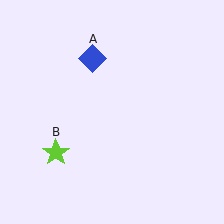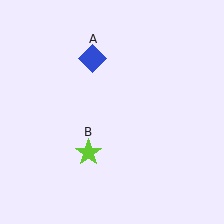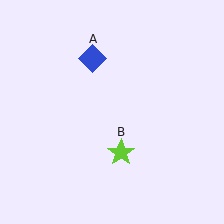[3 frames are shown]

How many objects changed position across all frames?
1 object changed position: lime star (object B).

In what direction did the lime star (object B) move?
The lime star (object B) moved right.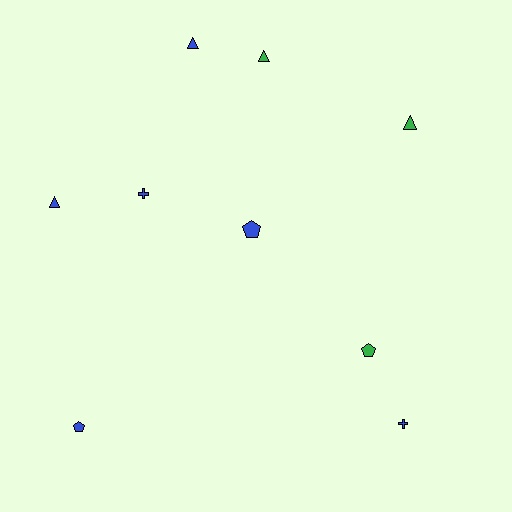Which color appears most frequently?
Blue, with 6 objects.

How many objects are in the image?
There are 9 objects.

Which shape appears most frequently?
Triangle, with 4 objects.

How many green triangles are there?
There are 2 green triangles.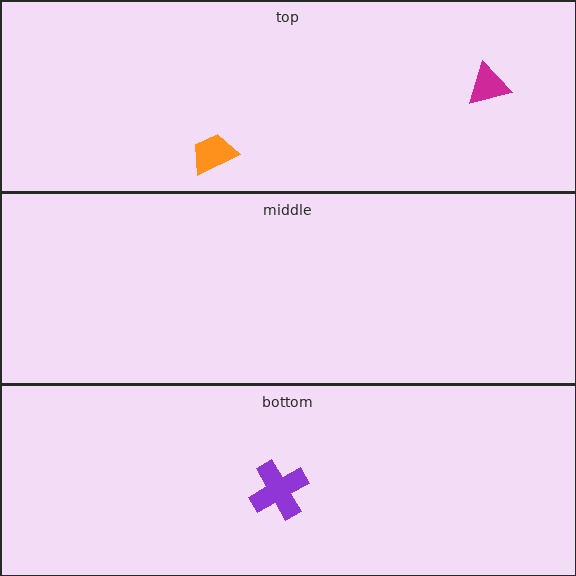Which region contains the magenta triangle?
The top region.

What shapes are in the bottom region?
The purple cross.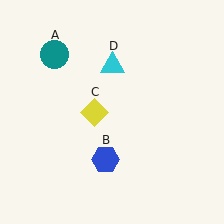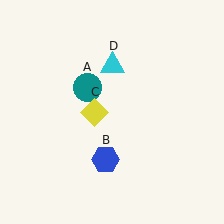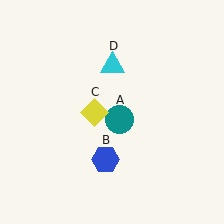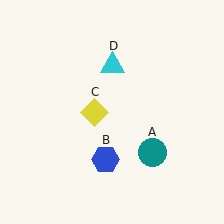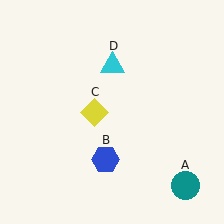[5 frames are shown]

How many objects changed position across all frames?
1 object changed position: teal circle (object A).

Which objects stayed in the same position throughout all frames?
Blue hexagon (object B) and yellow diamond (object C) and cyan triangle (object D) remained stationary.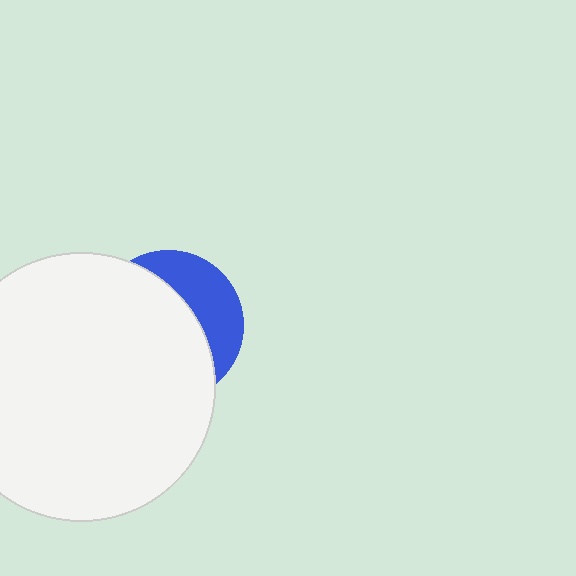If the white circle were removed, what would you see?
You would see the complete blue circle.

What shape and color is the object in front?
The object in front is a white circle.